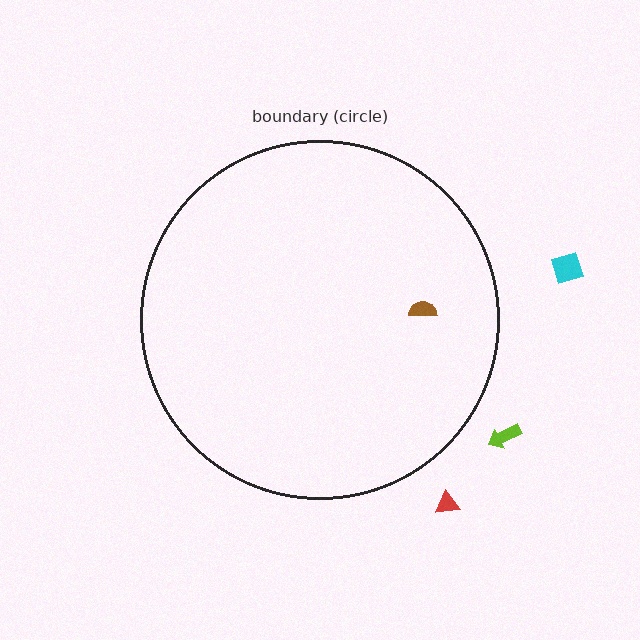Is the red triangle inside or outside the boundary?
Outside.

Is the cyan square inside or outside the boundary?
Outside.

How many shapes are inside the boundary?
1 inside, 3 outside.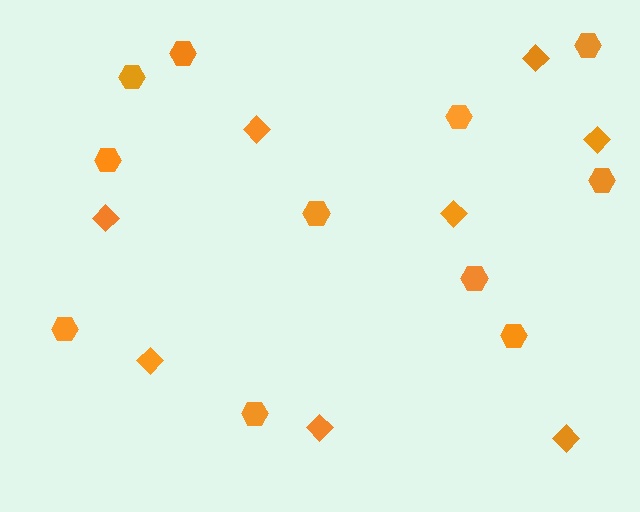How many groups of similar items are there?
There are 2 groups: one group of hexagons (11) and one group of diamonds (8).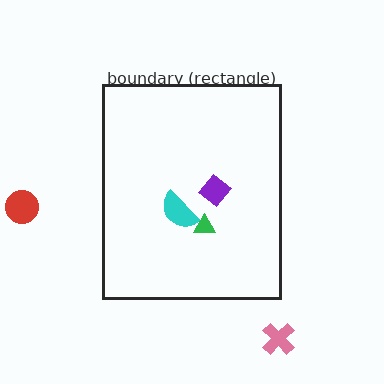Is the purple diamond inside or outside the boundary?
Inside.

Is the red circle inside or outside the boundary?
Outside.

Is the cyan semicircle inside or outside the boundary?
Inside.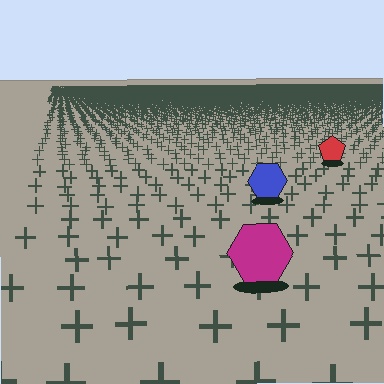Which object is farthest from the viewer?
The red pentagon is farthest from the viewer. It appears smaller and the ground texture around it is denser.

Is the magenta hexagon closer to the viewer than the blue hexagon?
Yes. The magenta hexagon is closer — you can tell from the texture gradient: the ground texture is coarser near it.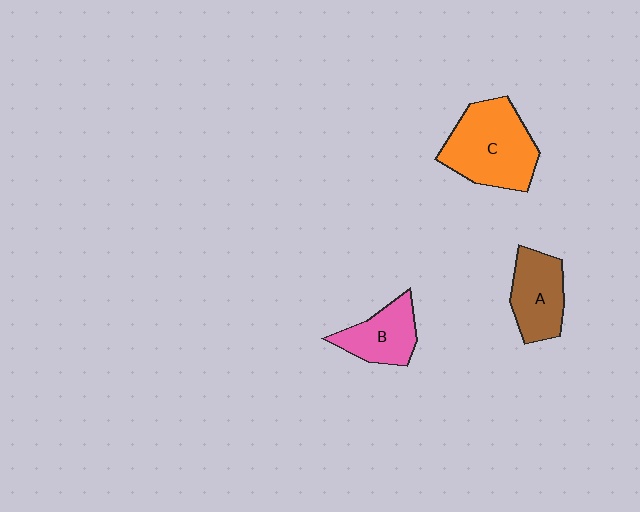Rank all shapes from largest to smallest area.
From largest to smallest: C (orange), A (brown), B (pink).